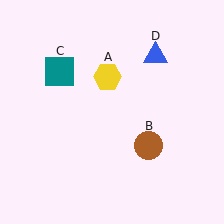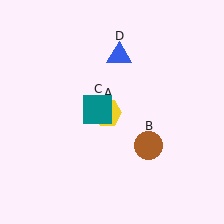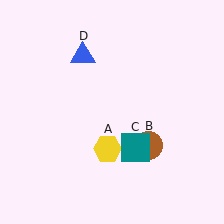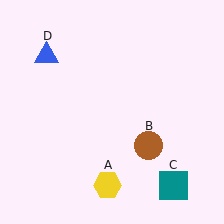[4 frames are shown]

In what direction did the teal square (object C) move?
The teal square (object C) moved down and to the right.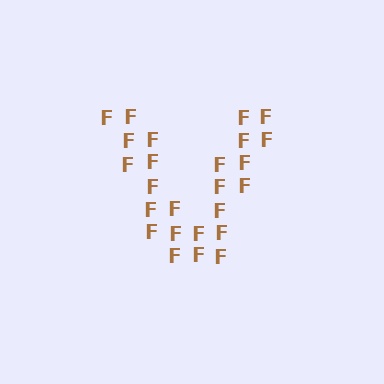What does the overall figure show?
The overall figure shows the letter V.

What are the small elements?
The small elements are letter F's.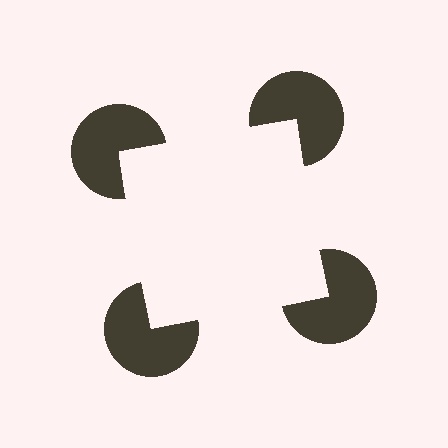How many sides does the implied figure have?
4 sides.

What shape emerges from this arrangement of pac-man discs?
An illusory square — its edges are inferred from the aligned wedge cuts in the pac-man discs, not physically drawn.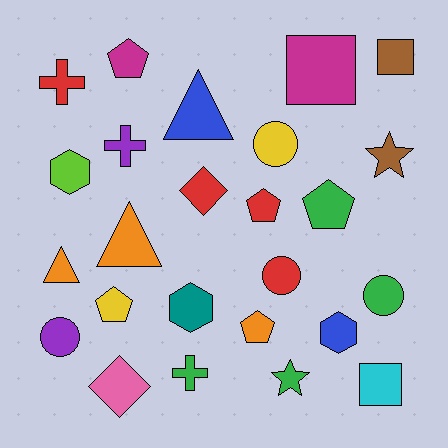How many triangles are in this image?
There are 3 triangles.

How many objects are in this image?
There are 25 objects.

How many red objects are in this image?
There are 4 red objects.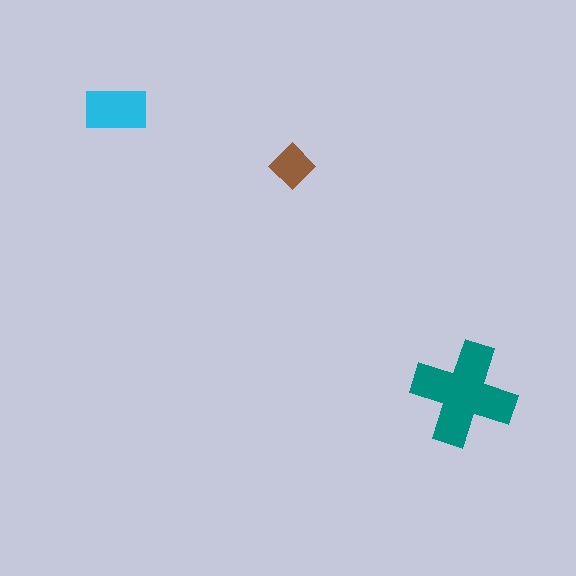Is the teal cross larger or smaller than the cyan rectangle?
Larger.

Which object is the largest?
The teal cross.